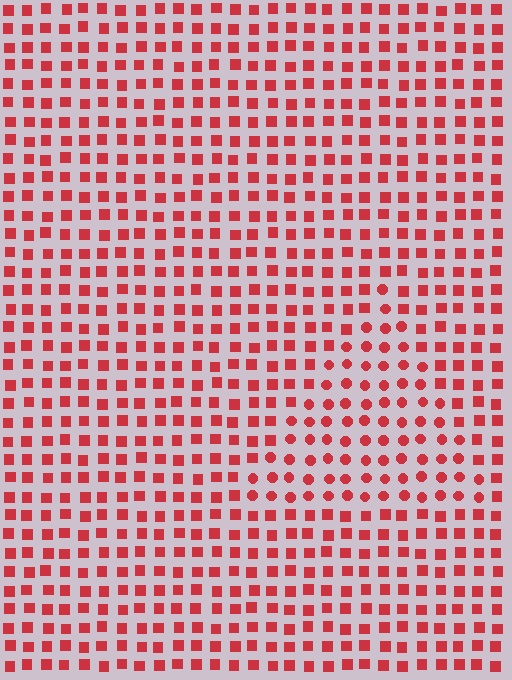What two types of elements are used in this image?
The image uses circles inside the triangle region and squares outside it.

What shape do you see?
I see a triangle.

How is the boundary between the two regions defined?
The boundary is defined by a change in element shape: circles inside vs. squares outside. All elements share the same color and spacing.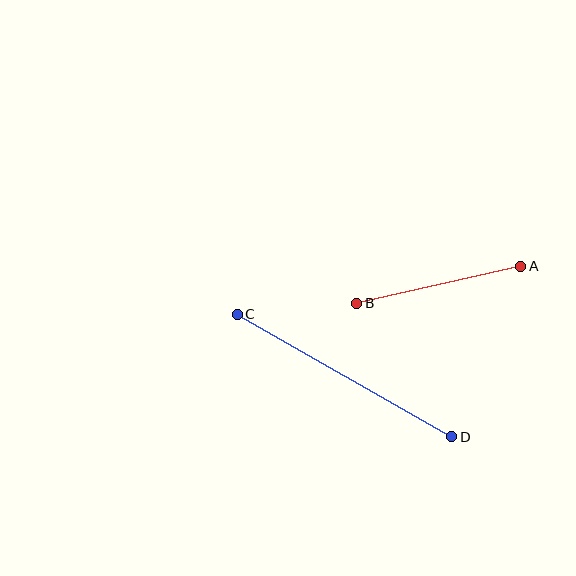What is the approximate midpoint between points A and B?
The midpoint is at approximately (439, 285) pixels.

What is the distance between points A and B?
The distance is approximately 168 pixels.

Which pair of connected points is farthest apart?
Points C and D are farthest apart.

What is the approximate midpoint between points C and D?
The midpoint is at approximately (345, 376) pixels.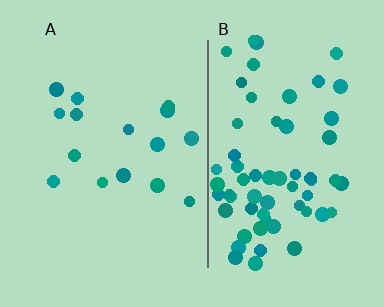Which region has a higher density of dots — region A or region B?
B (the right).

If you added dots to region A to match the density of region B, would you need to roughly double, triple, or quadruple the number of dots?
Approximately quadruple.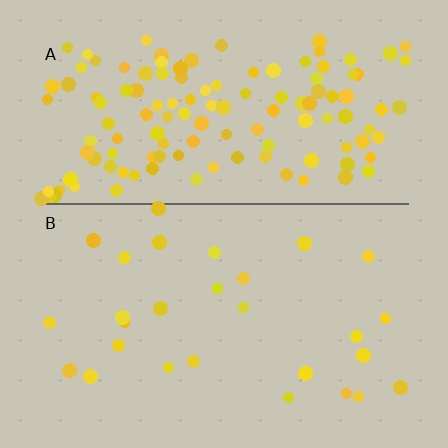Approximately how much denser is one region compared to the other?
Approximately 4.7× — region A over region B.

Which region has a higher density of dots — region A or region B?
A (the top).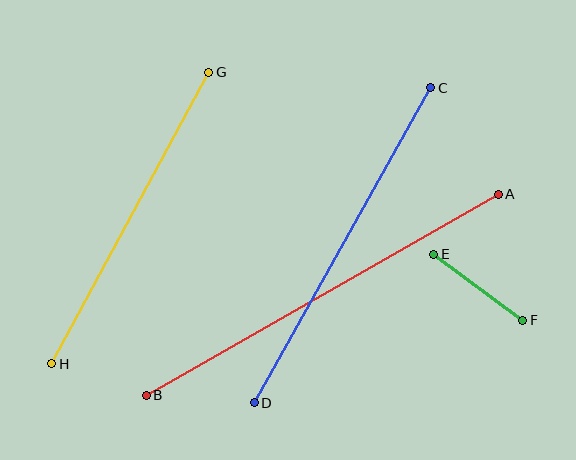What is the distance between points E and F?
The distance is approximately 111 pixels.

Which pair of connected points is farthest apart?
Points A and B are farthest apart.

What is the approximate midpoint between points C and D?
The midpoint is at approximately (342, 245) pixels.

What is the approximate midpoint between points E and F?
The midpoint is at approximately (478, 287) pixels.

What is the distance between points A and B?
The distance is approximately 405 pixels.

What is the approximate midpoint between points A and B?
The midpoint is at approximately (322, 295) pixels.